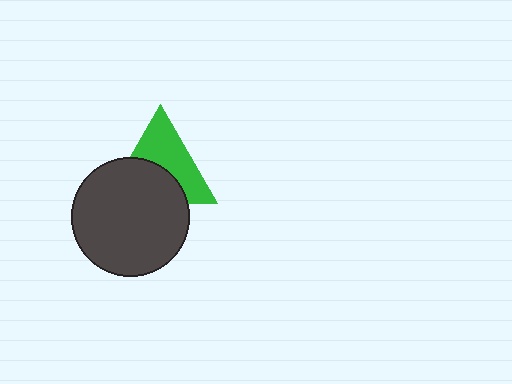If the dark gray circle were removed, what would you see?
You would see the complete green triangle.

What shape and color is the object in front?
The object in front is a dark gray circle.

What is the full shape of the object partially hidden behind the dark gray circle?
The partially hidden object is a green triangle.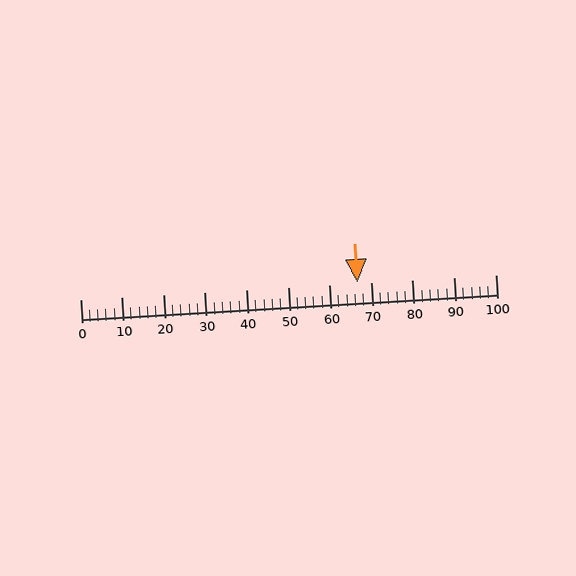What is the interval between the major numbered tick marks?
The major tick marks are spaced 10 units apart.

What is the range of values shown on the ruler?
The ruler shows values from 0 to 100.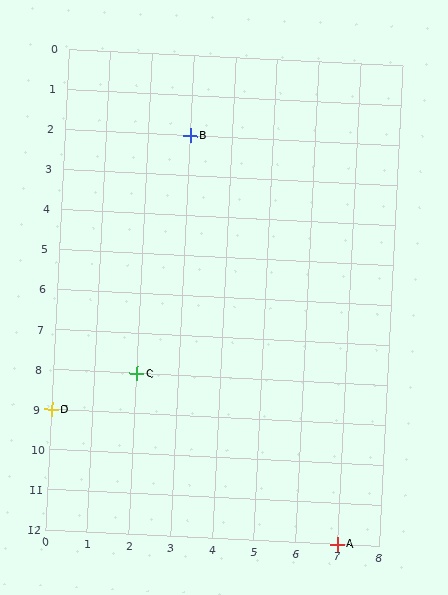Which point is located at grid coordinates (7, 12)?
Point A is at (7, 12).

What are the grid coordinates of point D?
Point D is at grid coordinates (0, 9).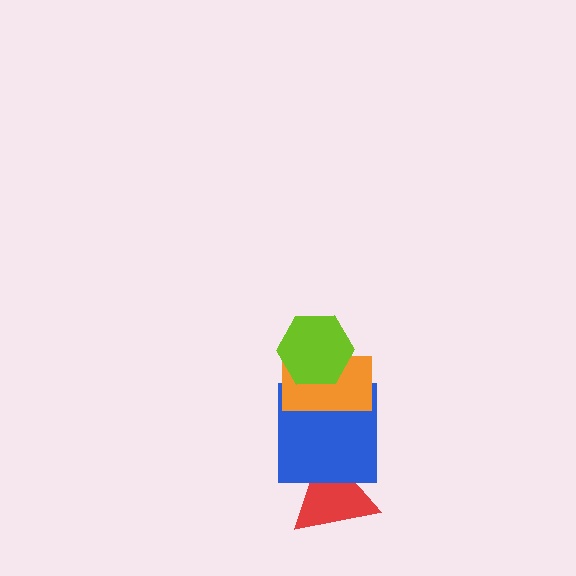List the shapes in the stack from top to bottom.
From top to bottom: the lime hexagon, the orange rectangle, the blue square, the red triangle.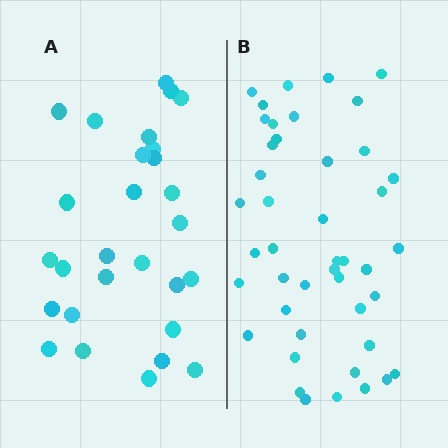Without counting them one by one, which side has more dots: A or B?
Region B (the right region) has more dots.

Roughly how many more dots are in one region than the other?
Region B has approximately 15 more dots than region A.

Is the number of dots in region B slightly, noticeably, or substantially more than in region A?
Region B has substantially more. The ratio is roughly 1.6 to 1.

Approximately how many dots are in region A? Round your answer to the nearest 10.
About 30 dots. (The exact count is 28, which rounds to 30.)